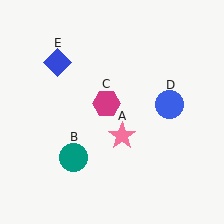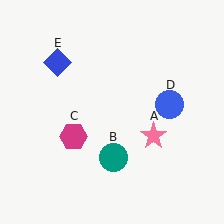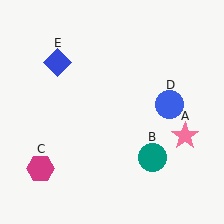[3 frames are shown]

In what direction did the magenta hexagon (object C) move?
The magenta hexagon (object C) moved down and to the left.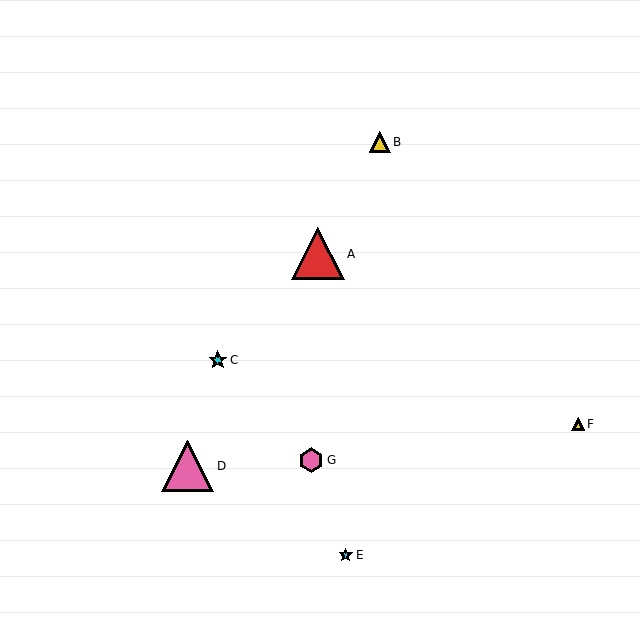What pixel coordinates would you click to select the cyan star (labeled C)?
Click at (218, 360) to select the cyan star C.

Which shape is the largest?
The red triangle (labeled A) is the largest.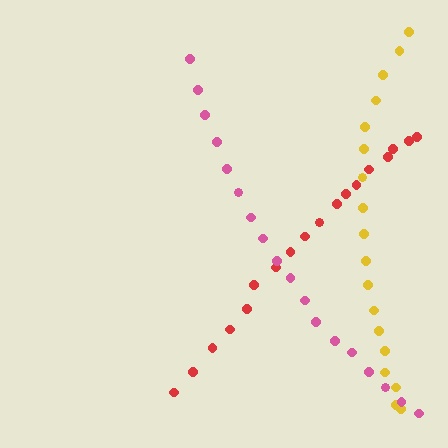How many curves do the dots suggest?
There are 3 distinct paths.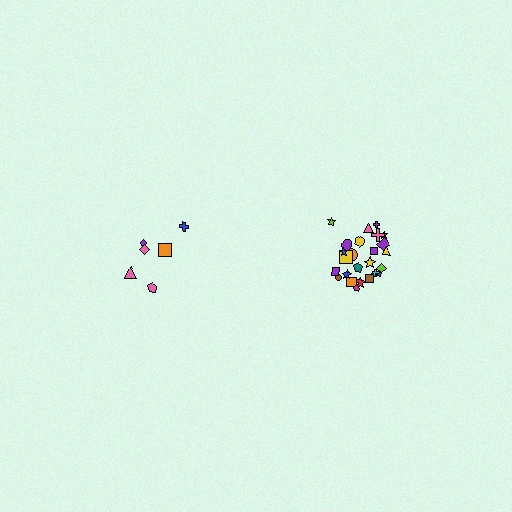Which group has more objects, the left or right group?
The right group.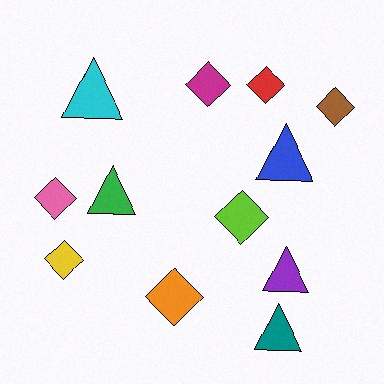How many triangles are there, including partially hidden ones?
There are 5 triangles.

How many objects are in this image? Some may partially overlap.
There are 12 objects.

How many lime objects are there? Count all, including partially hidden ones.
There is 1 lime object.